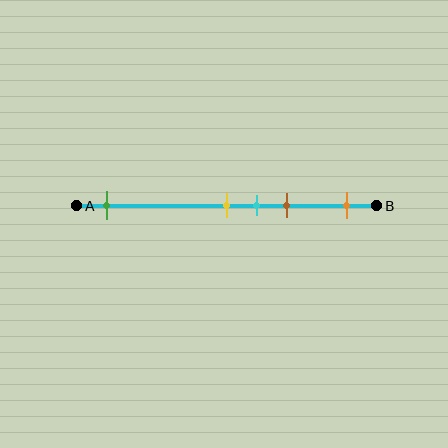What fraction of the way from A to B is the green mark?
The green mark is approximately 10% (0.1) of the way from A to B.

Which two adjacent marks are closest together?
The yellow and cyan marks are the closest adjacent pair.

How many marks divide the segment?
There are 5 marks dividing the segment.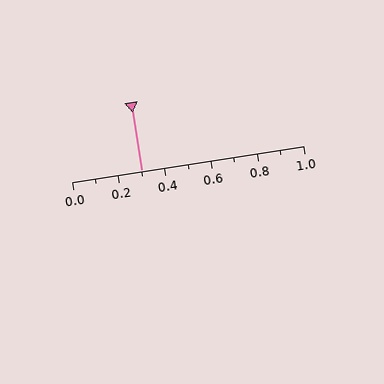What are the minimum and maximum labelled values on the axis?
The axis runs from 0.0 to 1.0.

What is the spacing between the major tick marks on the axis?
The major ticks are spaced 0.2 apart.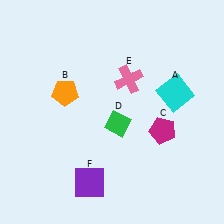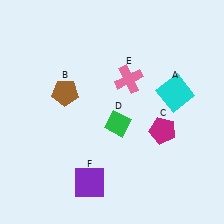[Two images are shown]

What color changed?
The pentagon (B) changed from orange in Image 1 to brown in Image 2.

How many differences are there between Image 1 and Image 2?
There is 1 difference between the two images.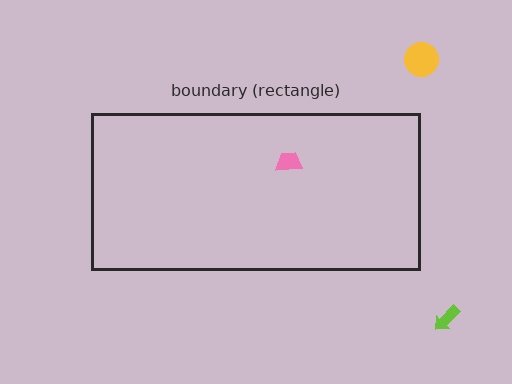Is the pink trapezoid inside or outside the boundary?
Inside.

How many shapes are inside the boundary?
1 inside, 2 outside.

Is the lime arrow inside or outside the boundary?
Outside.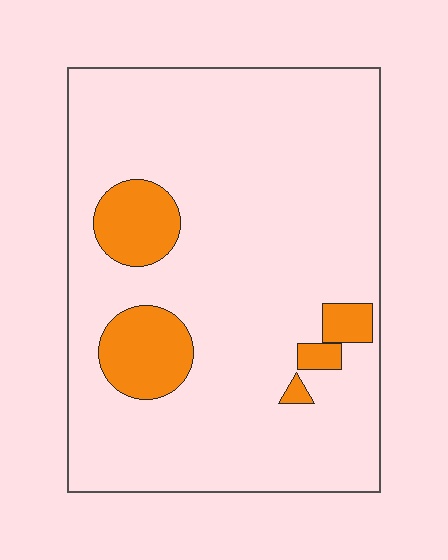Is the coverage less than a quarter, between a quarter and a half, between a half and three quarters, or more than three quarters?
Less than a quarter.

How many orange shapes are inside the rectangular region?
5.